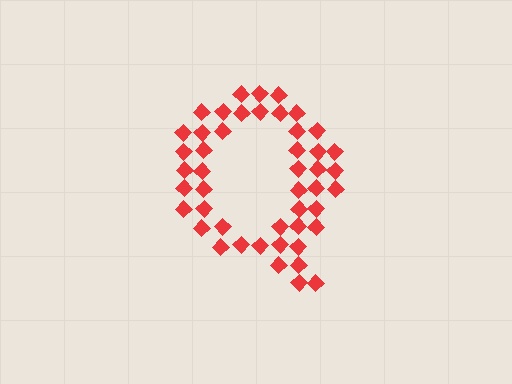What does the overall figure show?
The overall figure shows the letter Q.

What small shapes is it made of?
It is made of small diamonds.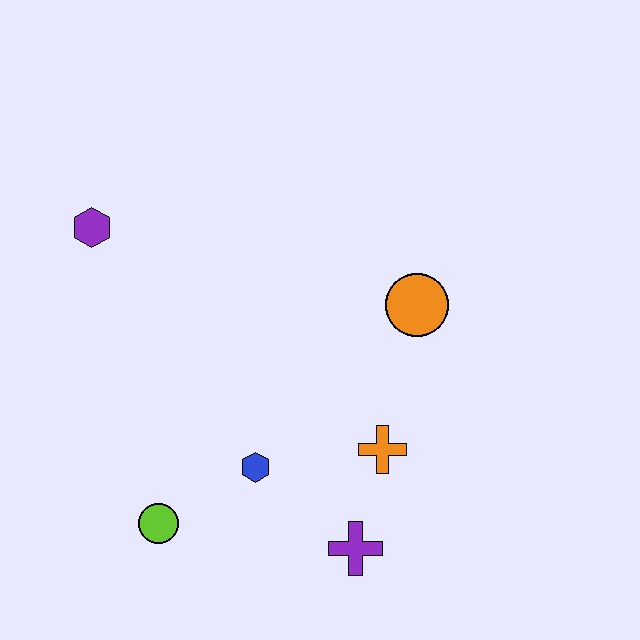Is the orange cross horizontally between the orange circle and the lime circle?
Yes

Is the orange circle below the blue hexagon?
No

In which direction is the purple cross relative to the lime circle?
The purple cross is to the right of the lime circle.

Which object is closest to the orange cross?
The purple cross is closest to the orange cross.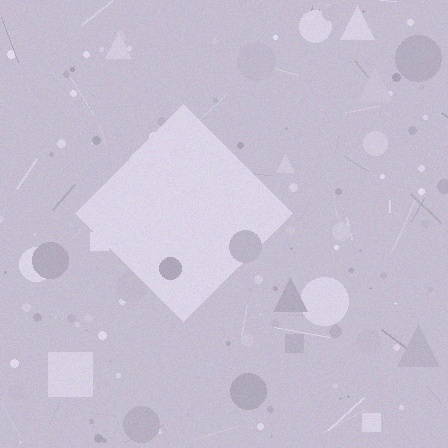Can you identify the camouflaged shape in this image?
The camouflaged shape is a diamond.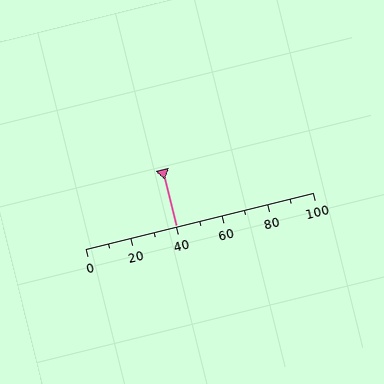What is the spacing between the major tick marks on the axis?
The major ticks are spaced 20 apart.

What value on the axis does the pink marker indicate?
The marker indicates approximately 40.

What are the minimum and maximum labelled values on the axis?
The axis runs from 0 to 100.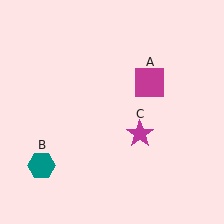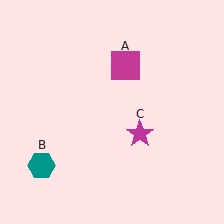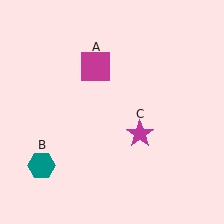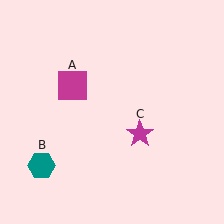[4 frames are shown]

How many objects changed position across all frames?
1 object changed position: magenta square (object A).